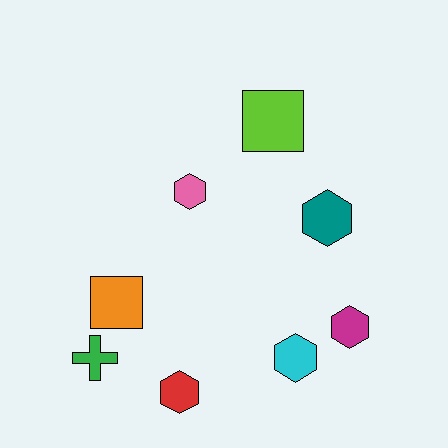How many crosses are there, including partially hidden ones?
There is 1 cross.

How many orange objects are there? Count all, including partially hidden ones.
There is 1 orange object.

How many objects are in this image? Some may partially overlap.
There are 8 objects.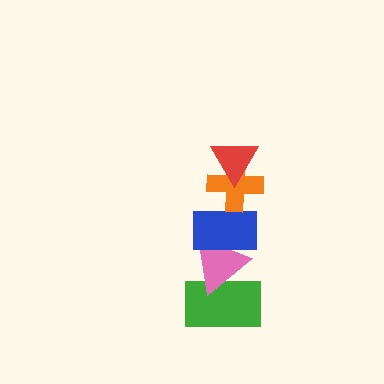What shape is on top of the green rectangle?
The pink triangle is on top of the green rectangle.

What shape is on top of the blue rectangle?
The orange cross is on top of the blue rectangle.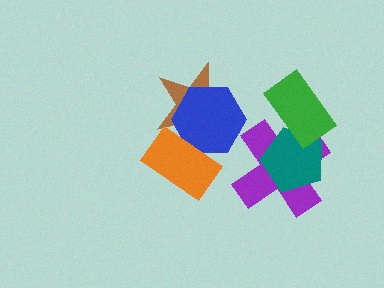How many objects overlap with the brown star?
2 objects overlap with the brown star.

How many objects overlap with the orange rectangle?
2 objects overlap with the orange rectangle.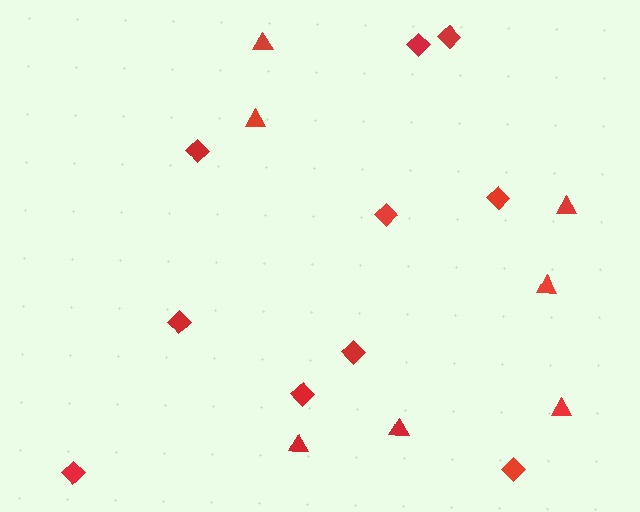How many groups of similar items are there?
There are 2 groups: one group of diamonds (10) and one group of triangles (7).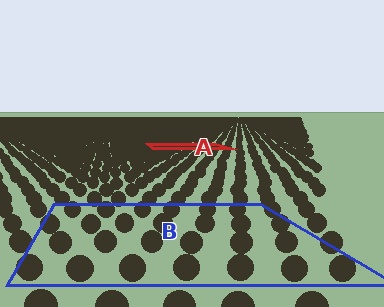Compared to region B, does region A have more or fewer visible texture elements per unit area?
Region A has more texture elements per unit area — they are packed more densely because it is farther away.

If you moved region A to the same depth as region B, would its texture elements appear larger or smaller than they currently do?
They would appear larger. At a closer depth, the same texture elements are projected at a bigger on-screen size.